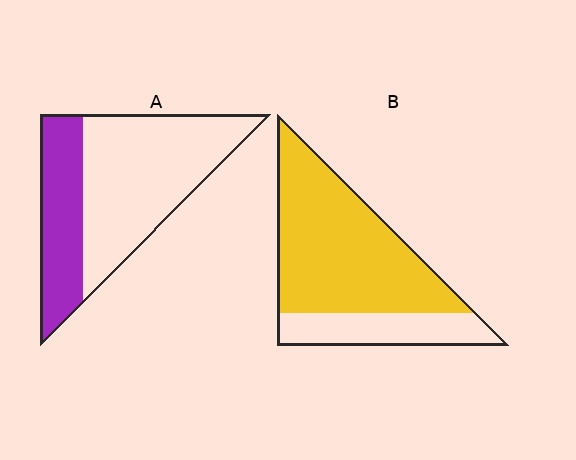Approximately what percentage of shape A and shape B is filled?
A is approximately 35% and B is approximately 75%.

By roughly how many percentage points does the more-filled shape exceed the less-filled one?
By roughly 40 percentage points (B over A).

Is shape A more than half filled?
No.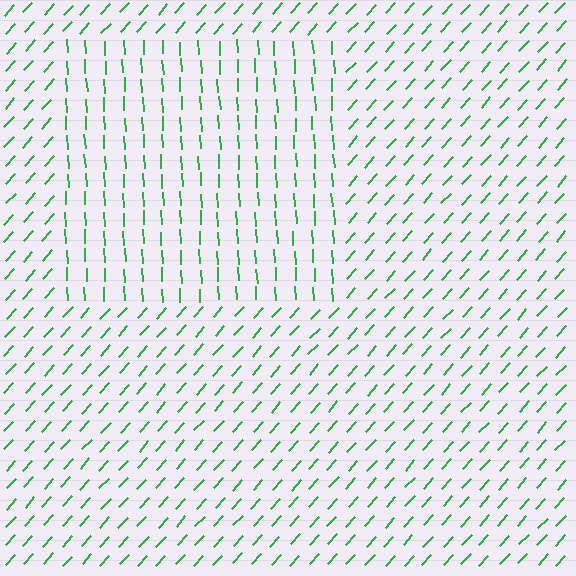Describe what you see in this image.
The image is filled with small green line segments. A rectangle region in the image has lines oriented differently from the surrounding lines, creating a visible texture boundary.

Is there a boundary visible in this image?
Yes, there is a texture boundary formed by a change in line orientation.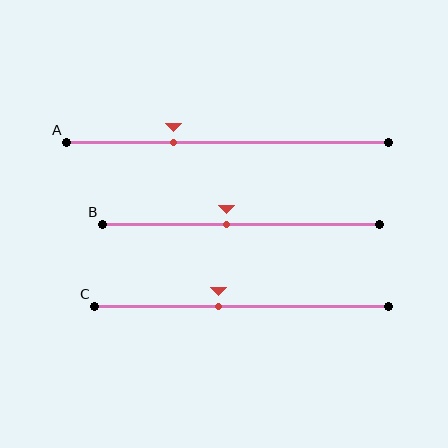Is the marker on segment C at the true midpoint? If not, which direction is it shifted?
No, the marker on segment C is shifted to the left by about 8% of the segment length.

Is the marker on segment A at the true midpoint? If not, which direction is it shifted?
No, the marker on segment A is shifted to the left by about 17% of the segment length.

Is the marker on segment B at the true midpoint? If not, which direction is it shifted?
No, the marker on segment B is shifted to the left by about 5% of the segment length.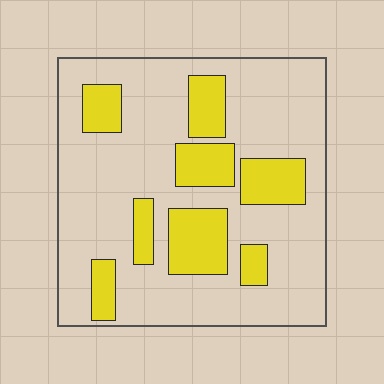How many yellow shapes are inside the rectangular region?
8.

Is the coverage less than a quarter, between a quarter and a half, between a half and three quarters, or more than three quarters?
Between a quarter and a half.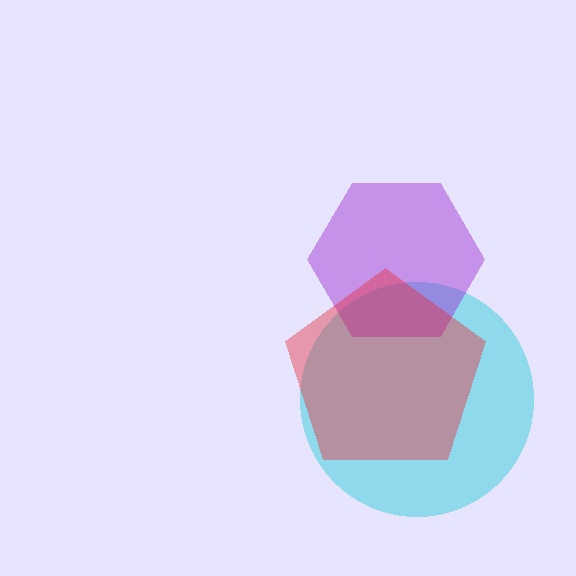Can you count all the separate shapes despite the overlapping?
Yes, there are 3 separate shapes.